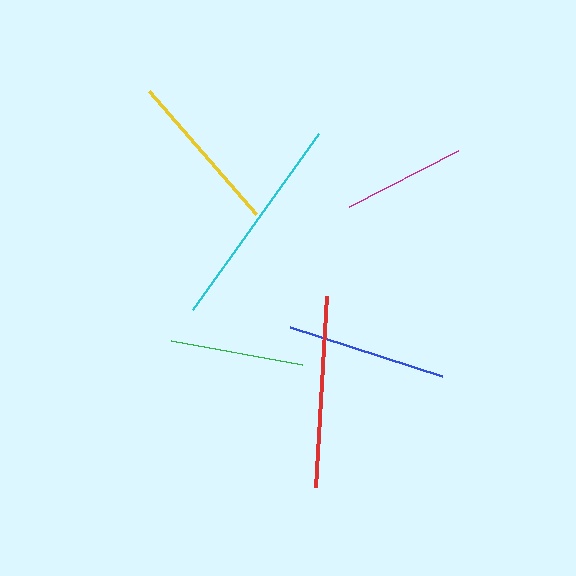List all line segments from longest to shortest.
From longest to shortest: cyan, red, yellow, blue, green, magenta.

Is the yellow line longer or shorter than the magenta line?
The yellow line is longer than the magenta line.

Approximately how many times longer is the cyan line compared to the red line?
The cyan line is approximately 1.1 times the length of the red line.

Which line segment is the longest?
The cyan line is the longest at approximately 217 pixels.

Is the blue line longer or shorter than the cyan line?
The cyan line is longer than the blue line.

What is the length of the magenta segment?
The magenta segment is approximately 122 pixels long.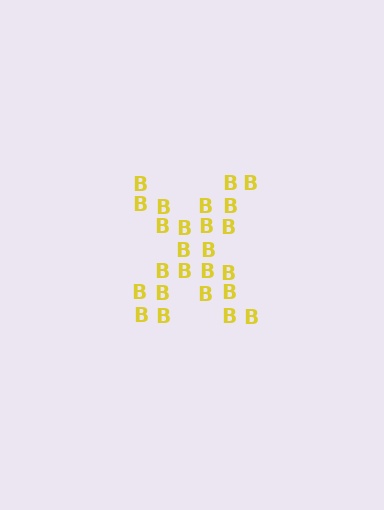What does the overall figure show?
The overall figure shows the letter X.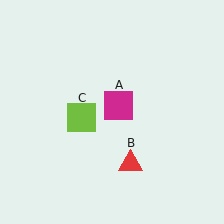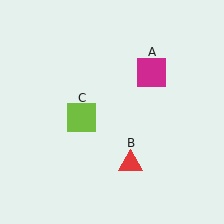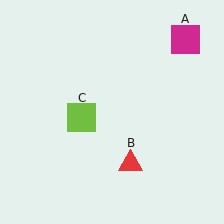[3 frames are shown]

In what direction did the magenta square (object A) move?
The magenta square (object A) moved up and to the right.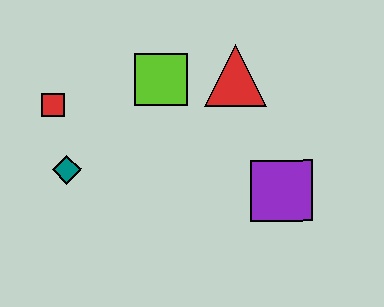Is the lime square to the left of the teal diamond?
No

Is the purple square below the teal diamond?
Yes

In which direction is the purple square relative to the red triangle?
The purple square is below the red triangle.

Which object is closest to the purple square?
The red triangle is closest to the purple square.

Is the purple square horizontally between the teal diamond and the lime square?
No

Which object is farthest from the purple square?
The red square is farthest from the purple square.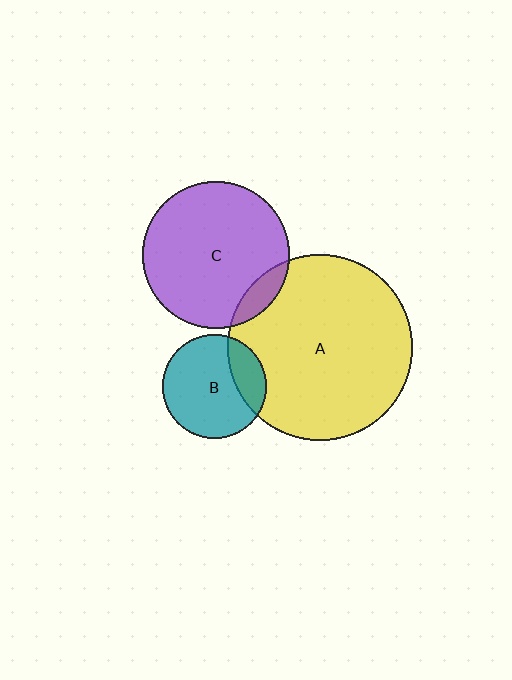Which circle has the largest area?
Circle A (yellow).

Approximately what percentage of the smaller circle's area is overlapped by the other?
Approximately 10%.